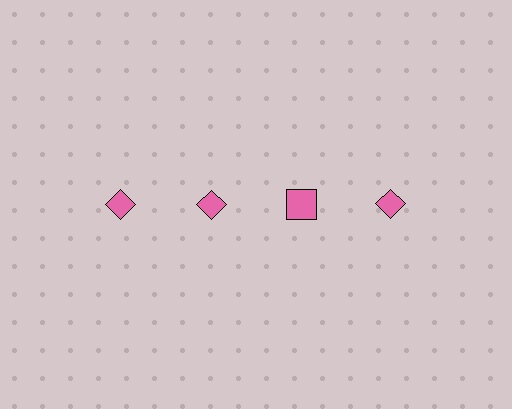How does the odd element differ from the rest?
It has a different shape: square instead of diamond.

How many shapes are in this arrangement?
There are 4 shapes arranged in a grid pattern.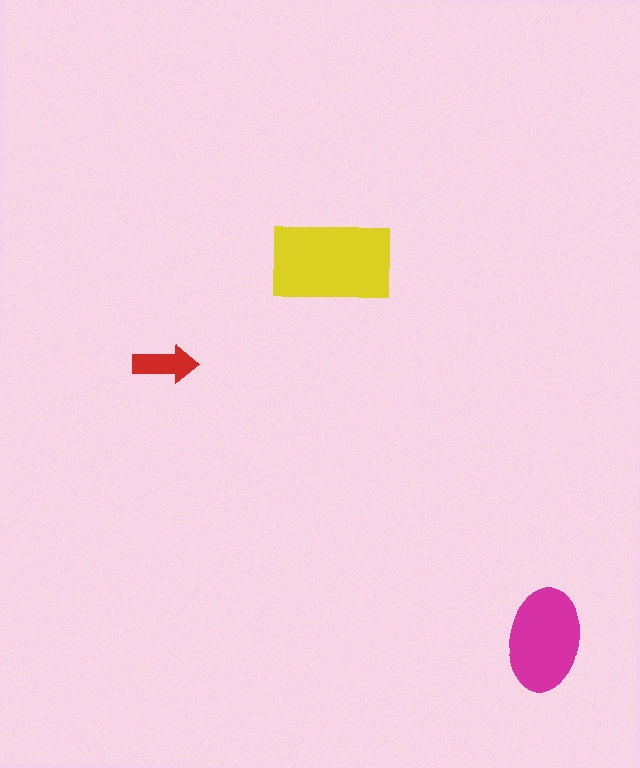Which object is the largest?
The yellow rectangle.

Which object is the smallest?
The red arrow.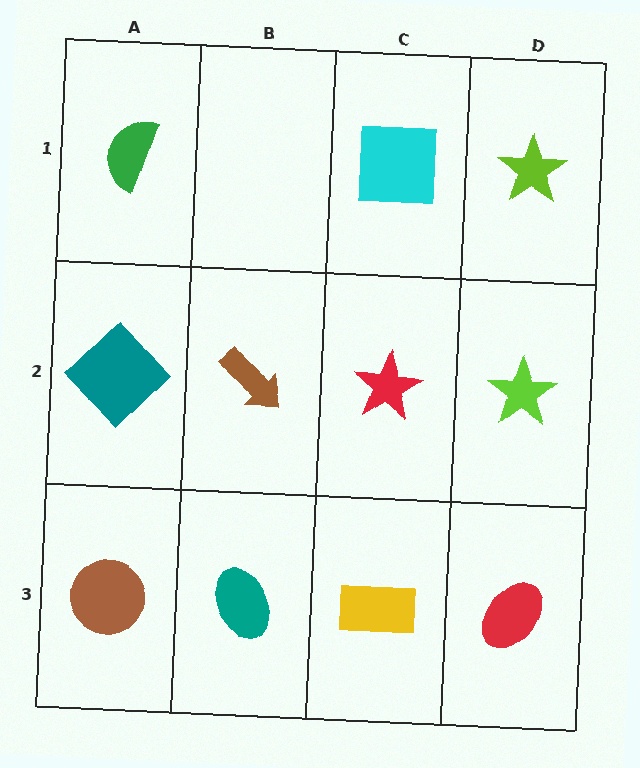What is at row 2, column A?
A teal diamond.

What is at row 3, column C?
A yellow rectangle.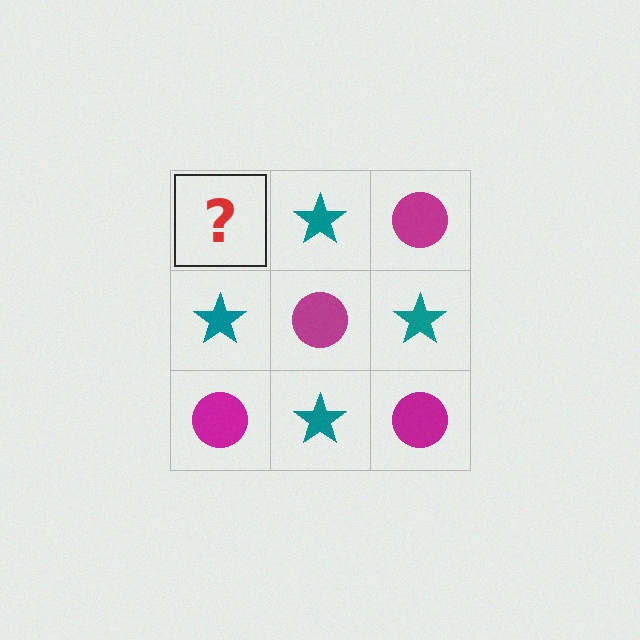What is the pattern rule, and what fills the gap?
The rule is that it alternates magenta circle and teal star in a checkerboard pattern. The gap should be filled with a magenta circle.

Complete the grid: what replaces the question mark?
The question mark should be replaced with a magenta circle.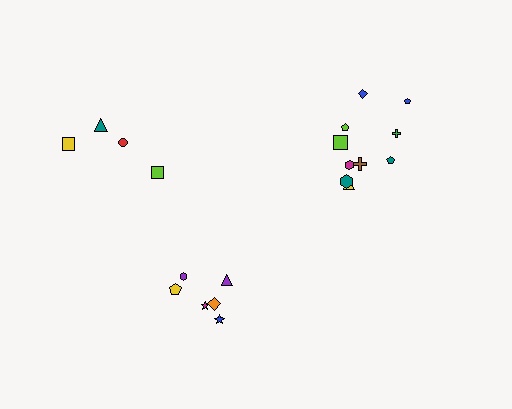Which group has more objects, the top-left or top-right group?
The top-right group.